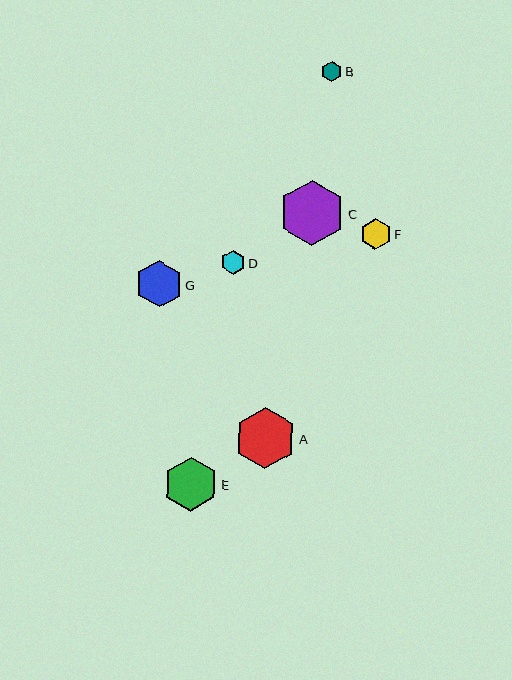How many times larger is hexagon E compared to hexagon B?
Hexagon E is approximately 2.7 times the size of hexagon B.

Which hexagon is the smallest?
Hexagon B is the smallest with a size of approximately 20 pixels.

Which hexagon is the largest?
Hexagon C is the largest with a size of approximately 66 pixels.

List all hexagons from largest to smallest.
From largest to smallest: C, A, E, G, F, D, B.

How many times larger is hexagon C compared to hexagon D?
Hexagon C is approximately 2.7 times the size of hexagon D.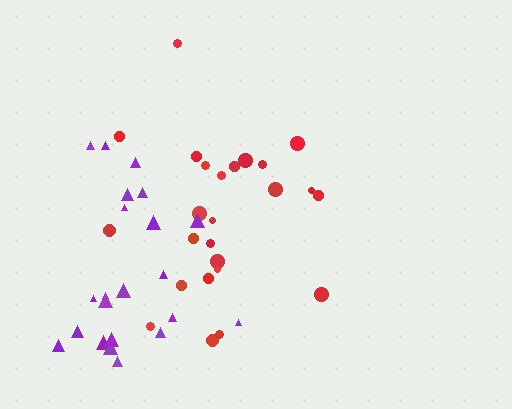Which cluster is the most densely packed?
Purple.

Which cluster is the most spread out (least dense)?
Red.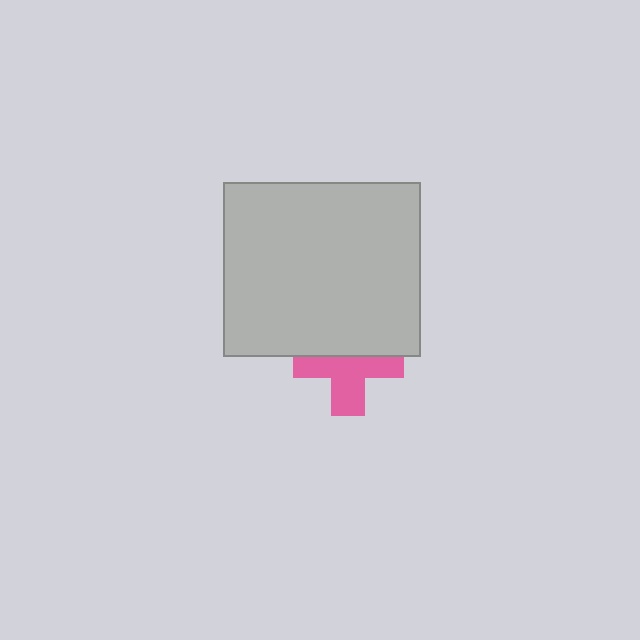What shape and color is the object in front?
The object in front is a light gray rectangle.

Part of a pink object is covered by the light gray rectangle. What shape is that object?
It is a cross.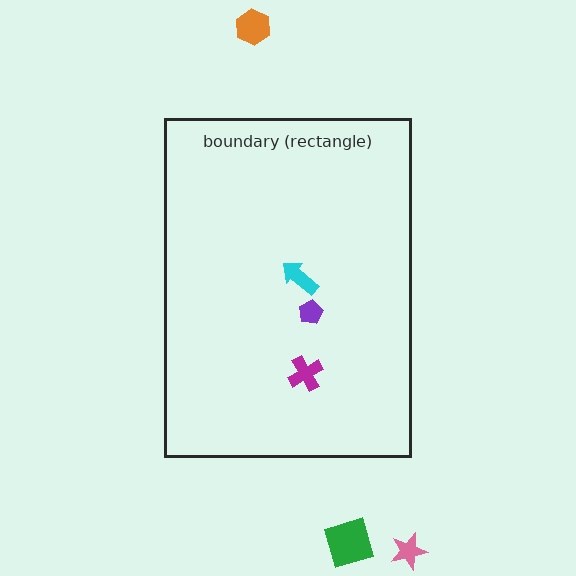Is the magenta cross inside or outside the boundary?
Inside.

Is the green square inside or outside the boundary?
Outside.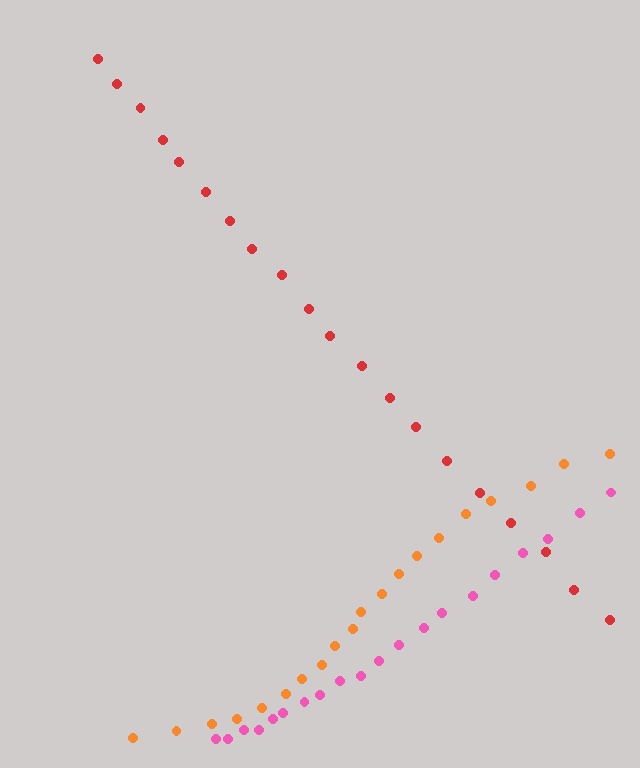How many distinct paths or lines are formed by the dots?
There are 3 distinct paths.